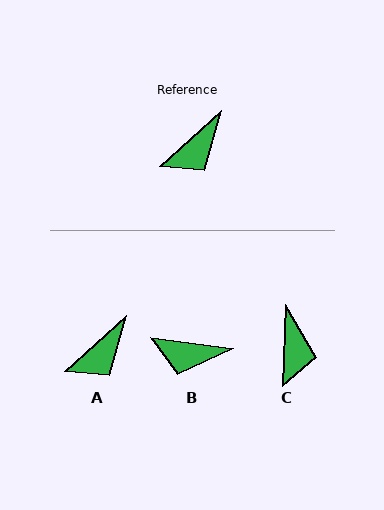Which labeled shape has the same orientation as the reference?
A.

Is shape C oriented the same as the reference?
No, it is off by about 46 degrees.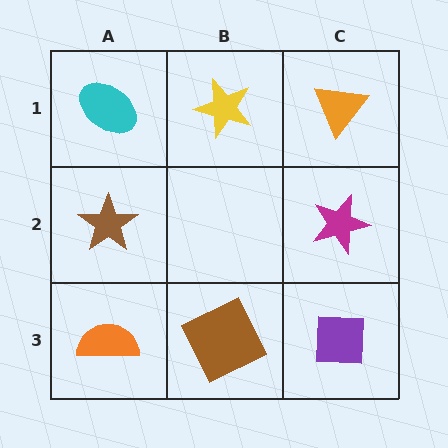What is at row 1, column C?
An orange triangle.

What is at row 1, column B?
A yellow star.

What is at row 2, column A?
A brown star.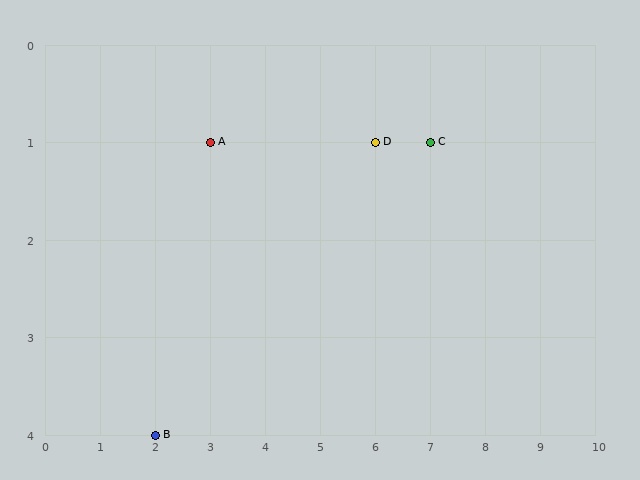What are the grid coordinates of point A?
Point A is at grid coordinates (3, 1).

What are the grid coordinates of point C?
Point C is at grid coordinates (7, 1).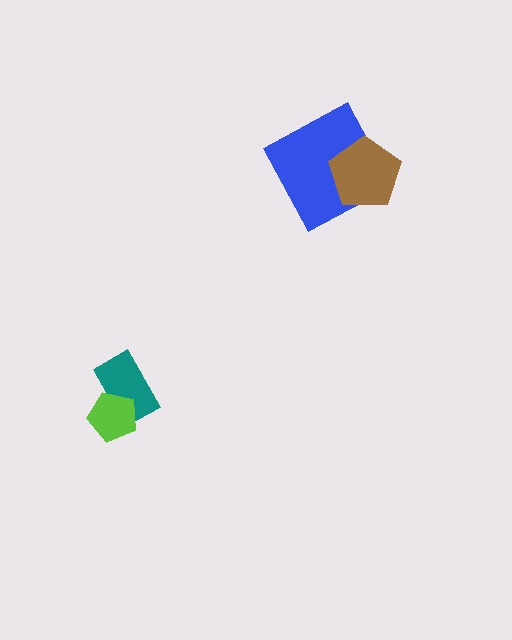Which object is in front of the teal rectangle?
The lime pentagon is in front of the teal rectangle.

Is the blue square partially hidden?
Yes, it is partially covered by another shape.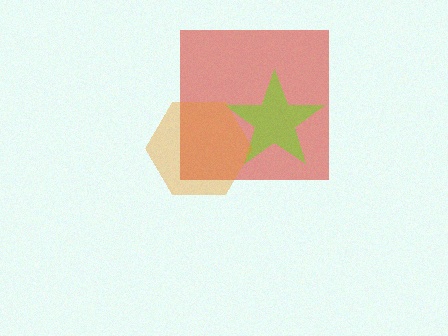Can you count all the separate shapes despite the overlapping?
Yes, there are 3 separate shapes.